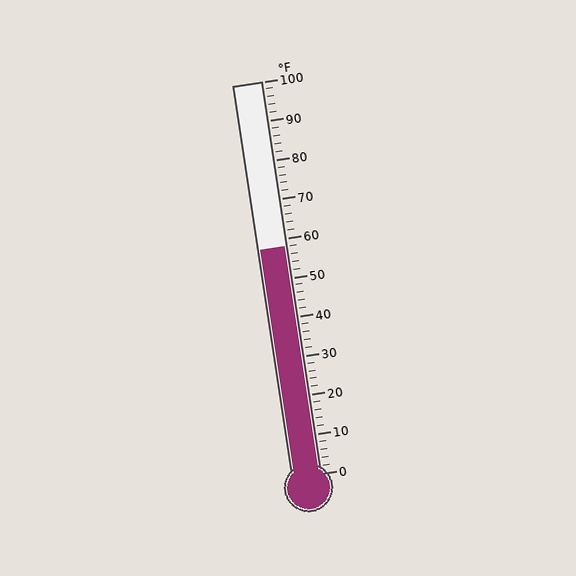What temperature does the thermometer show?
The thermometer shows approximately 58°F.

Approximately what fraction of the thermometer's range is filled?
The thermometer is filled to approximately 60% of its range.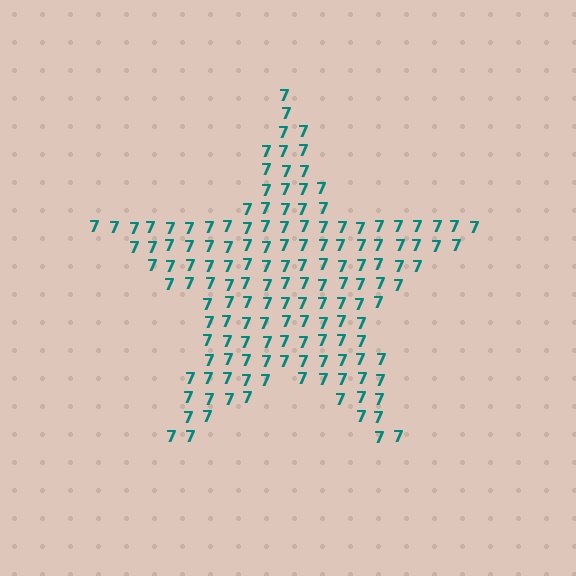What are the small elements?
The small elements are digit 7's.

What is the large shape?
The large shape is a star.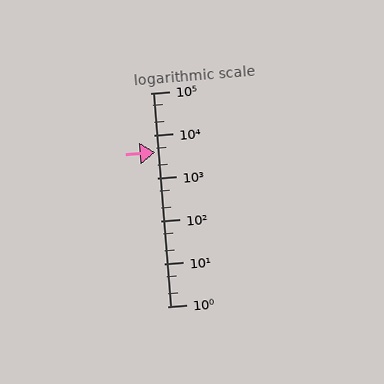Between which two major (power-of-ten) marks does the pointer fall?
The pointer is between 1000 and 10000.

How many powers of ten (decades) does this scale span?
The scale spans 5 decades, from 1 to 100000.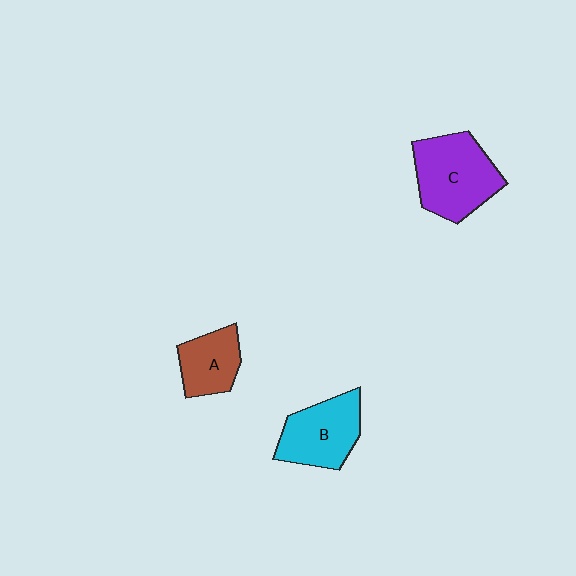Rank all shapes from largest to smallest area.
From largest to smallest: C (purple), B (cyan), A (brown).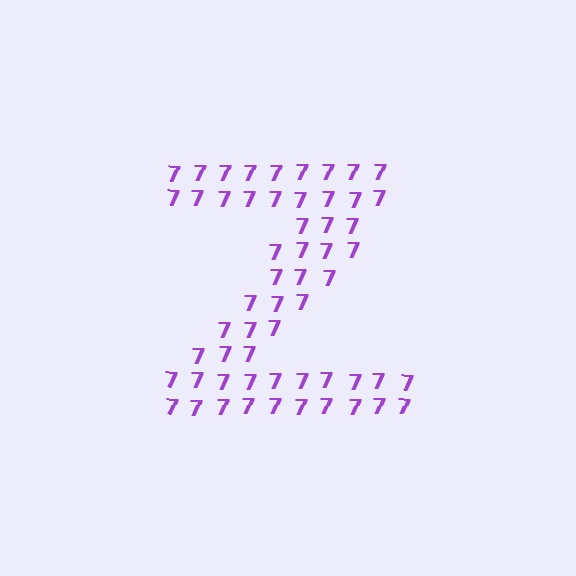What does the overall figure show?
The overall figure shows the letter Z.